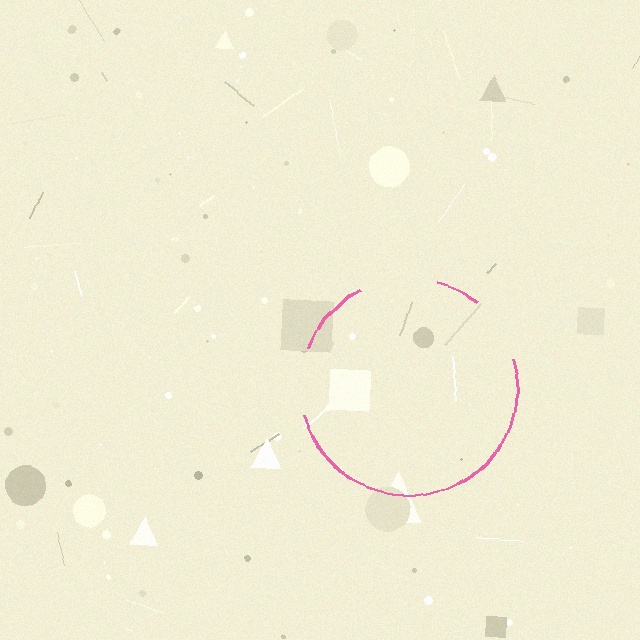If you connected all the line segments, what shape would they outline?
They would outline a circle.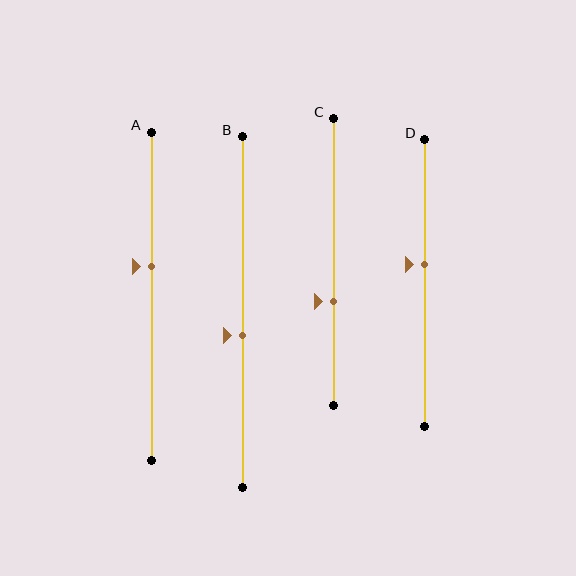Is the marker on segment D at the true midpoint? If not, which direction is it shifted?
No, the marker on segment D is shifted upward by about 7% of the segment length.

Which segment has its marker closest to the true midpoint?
Segment B has its marker closest to the true midpoint.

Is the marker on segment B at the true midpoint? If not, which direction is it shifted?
No, the marker on segment B is shifted downward by about 7% of the segment length.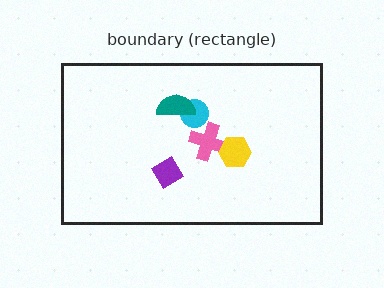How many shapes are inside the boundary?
5 inside, 0 outside.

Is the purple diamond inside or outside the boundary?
Inside.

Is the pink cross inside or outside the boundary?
Inside.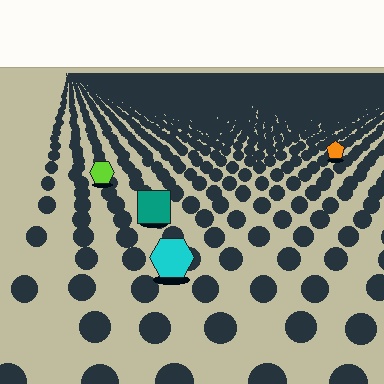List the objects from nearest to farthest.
From nearest to farthest: the cyan hexagon, the teal square, the lime hexagon, the orange pentagon.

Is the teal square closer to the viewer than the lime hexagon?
Yes. The teal square is closer — you can tell from the texture gradient: the ground texture is coarser near it.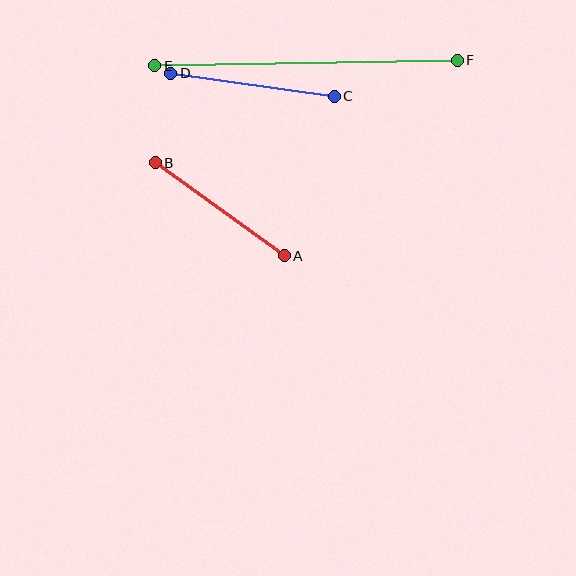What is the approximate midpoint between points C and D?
The midpoint is at approximately (252, 85) pixels.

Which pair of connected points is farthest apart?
Points E and F are farthest apart.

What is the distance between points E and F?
The distance is approximately 303 pixels.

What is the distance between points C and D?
The distance is approximately 165 pixels.